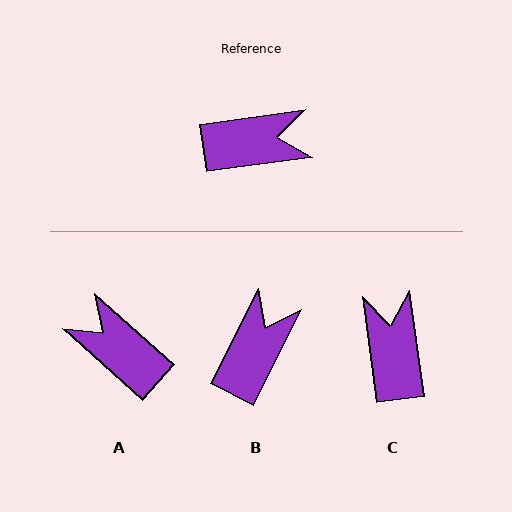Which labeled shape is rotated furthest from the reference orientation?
A, about 130 degrees away.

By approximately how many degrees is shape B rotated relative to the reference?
Approximately 55 degrees counter-clockwise.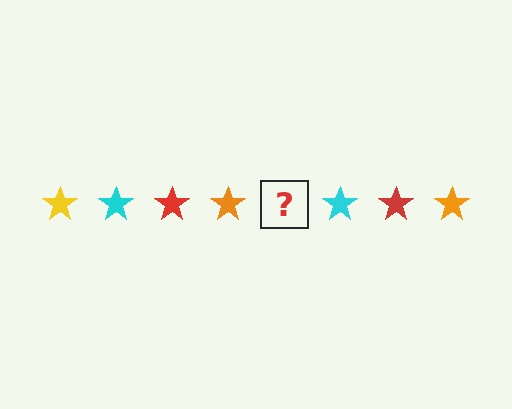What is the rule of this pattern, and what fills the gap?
The rule is that the pattern cycles through yellow, cyan, red, orange stars. The gap should be filled with a yellow star.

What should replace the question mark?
The question mark should be replaced with a yellow star.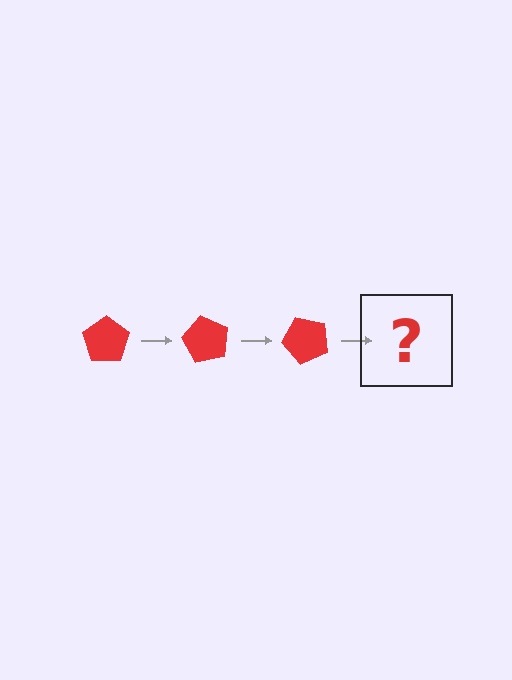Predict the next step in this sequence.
The next step is a red pentagon rotated 180 degrees.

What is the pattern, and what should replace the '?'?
The pattern is that the pentagon rotates 60 degrees each step. The '?' should be a red pentagon rotated 180 degrees.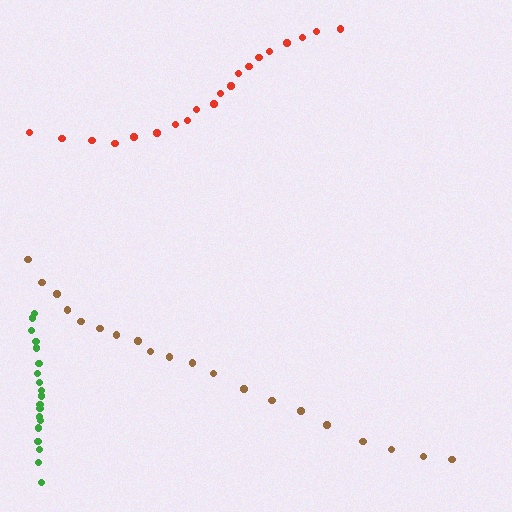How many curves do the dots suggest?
There are 3 distinct paths.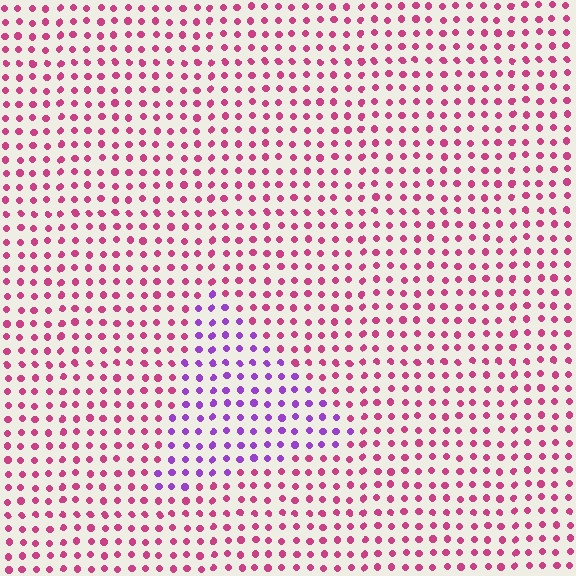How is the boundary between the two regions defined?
The boundary is defined purely by a slight shift in hue (about 50 degrees). Spacing, size, and orientation are identical on both sides.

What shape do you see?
I see a triangle.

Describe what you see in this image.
The image is filled with small magenta elements in a uniform arrangement. A triangle-shaped region is visible where the elements are tinted to a slightly different hue, forming a subtle color boundary.